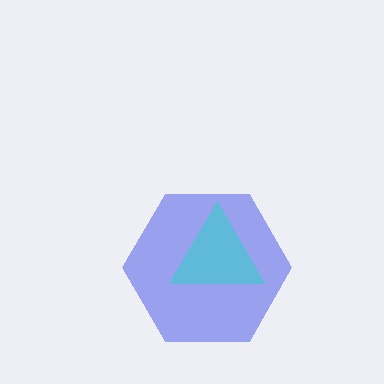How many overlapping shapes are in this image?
There are 2 overlapping shapes in the image.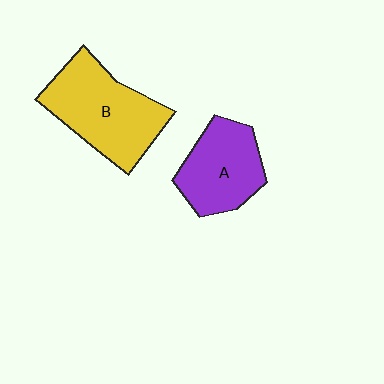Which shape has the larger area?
Shape B (yellow).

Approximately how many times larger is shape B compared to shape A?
Approximately 1.3 times.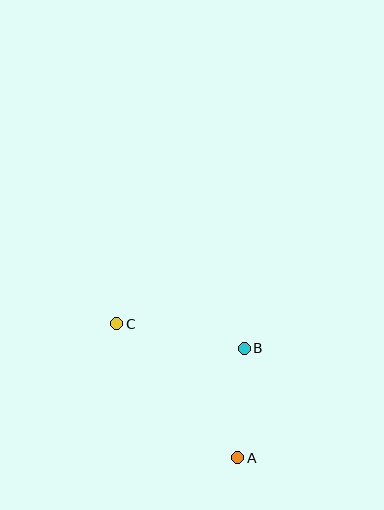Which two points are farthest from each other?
Points A and C are farthest from each other.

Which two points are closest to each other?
Points A and B are closest to each other.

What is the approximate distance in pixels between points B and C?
The distance between B and C is approximately 130 pixels.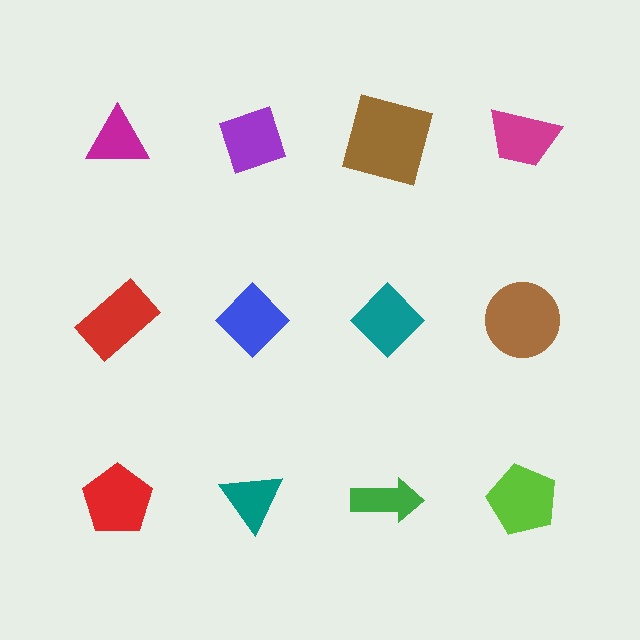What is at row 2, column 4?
A brown circle.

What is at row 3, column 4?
A lime pentagon.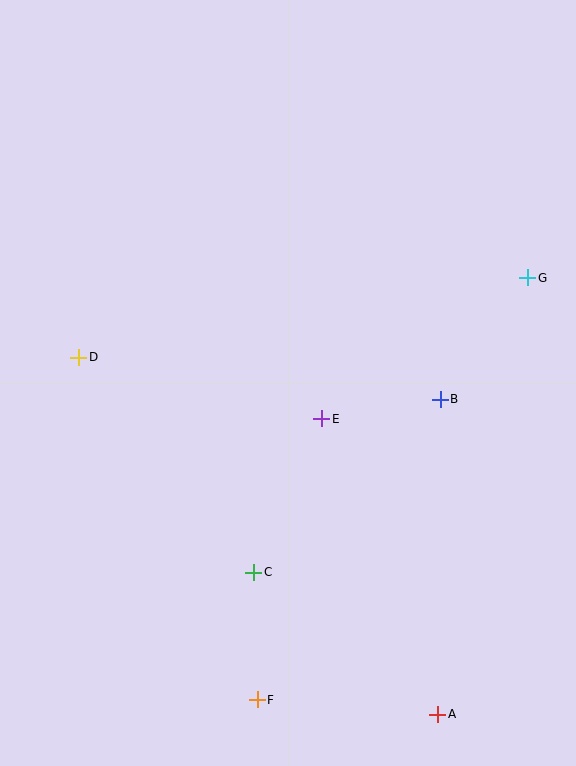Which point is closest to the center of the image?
Point E at (322, 419) is closest to the center.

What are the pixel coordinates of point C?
Point C is at (254, 572).